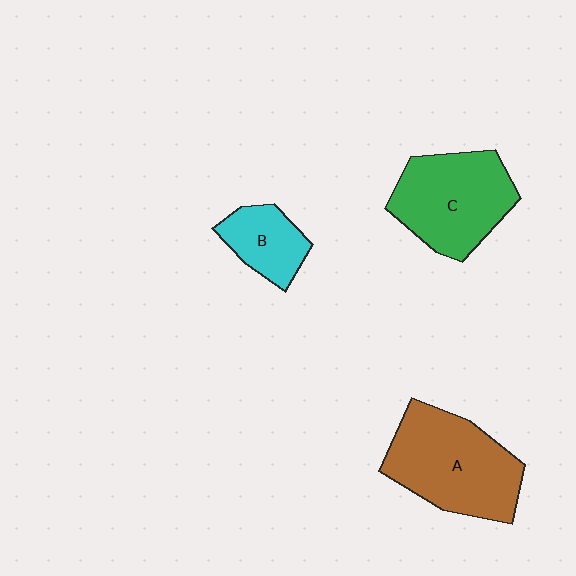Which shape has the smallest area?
Shape B (cyan).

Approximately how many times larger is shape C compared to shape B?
Approximately 2.0 times.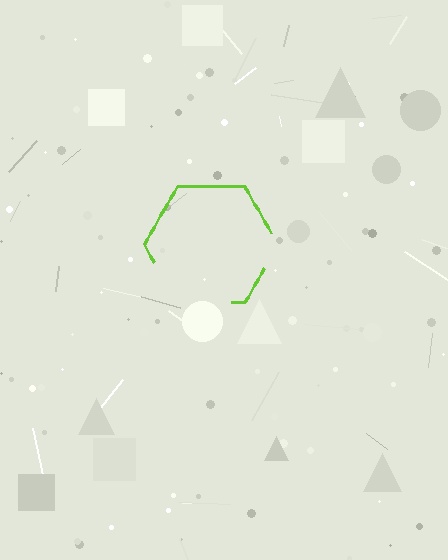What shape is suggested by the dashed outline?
The dashed outline suggests a hexagon.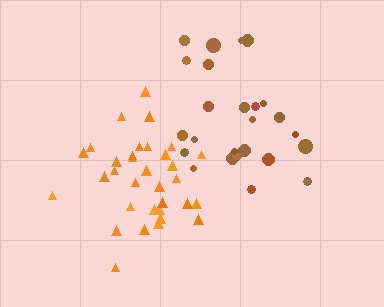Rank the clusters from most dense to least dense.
orange, brown.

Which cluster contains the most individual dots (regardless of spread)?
Orange (33).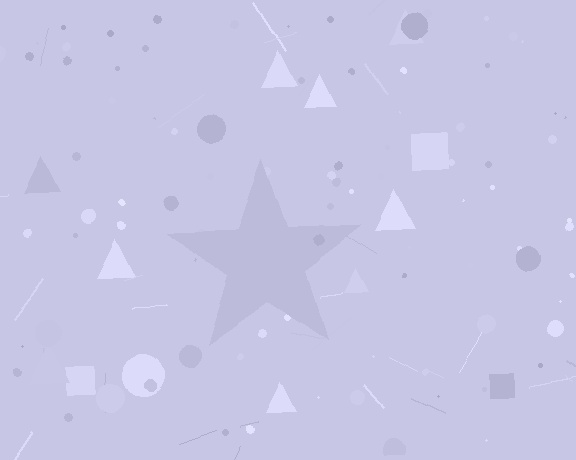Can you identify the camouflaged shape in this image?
The camouflaged shape is a star.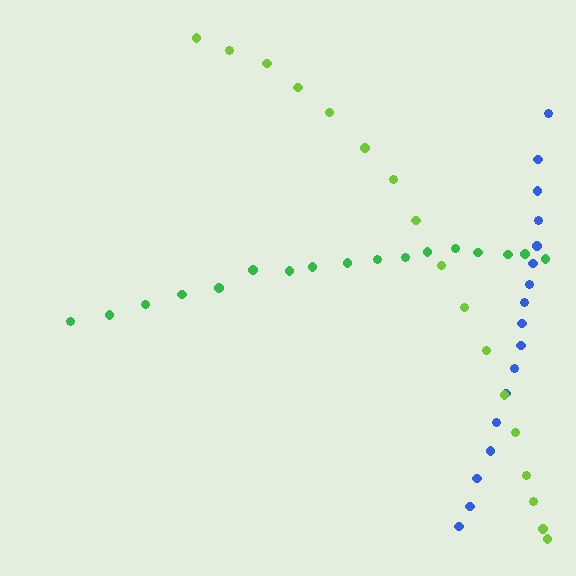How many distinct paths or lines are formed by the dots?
There are 3 distinct paths.